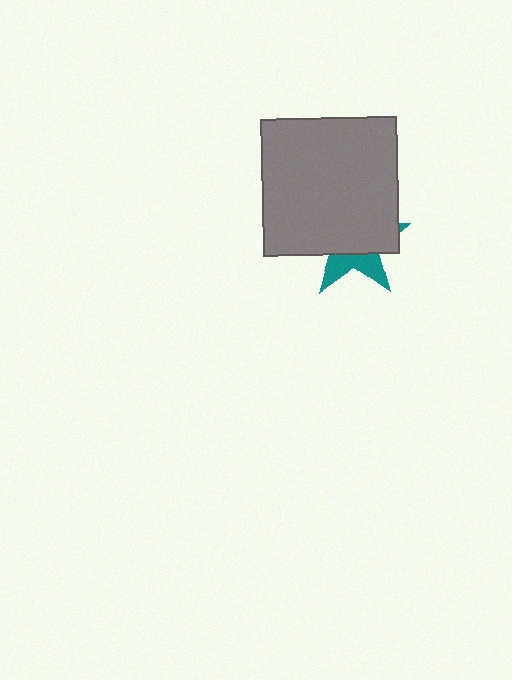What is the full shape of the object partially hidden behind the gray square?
The partially hidden object is a teal star.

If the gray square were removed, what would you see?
You would see the complete teal star.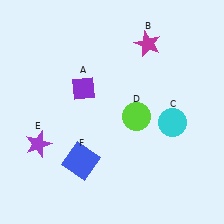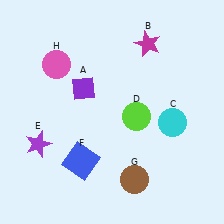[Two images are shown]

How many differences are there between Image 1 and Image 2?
There are 2 differences between the two images.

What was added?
A brown circle (G), a pink circle (H) were added in Image 2.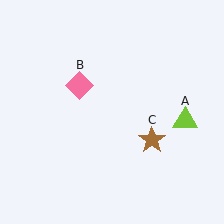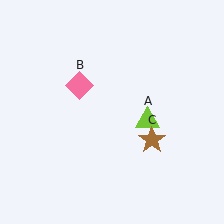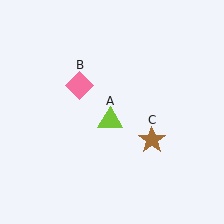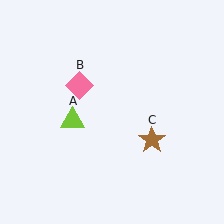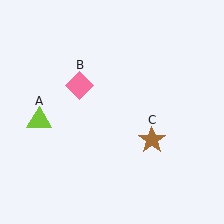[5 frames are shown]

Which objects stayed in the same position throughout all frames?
Pink diamond (object B) and brown star (object C) remained stationary.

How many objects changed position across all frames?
1 object changed position: lime triangle (object A).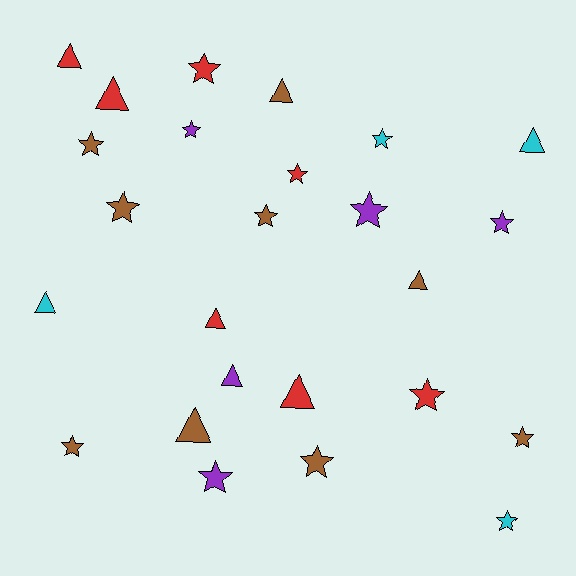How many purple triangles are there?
There is 1 purple triangle.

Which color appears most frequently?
Brown, with 9 objects.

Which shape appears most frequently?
Star, with 15 objects.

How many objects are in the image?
There are 25 objects.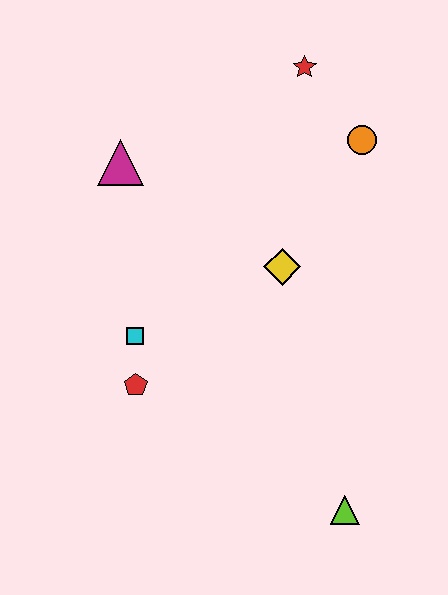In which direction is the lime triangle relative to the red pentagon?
The lime triangle is to the right of the red pentagon.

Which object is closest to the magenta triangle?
The cyan square is closest to the magenta triangle.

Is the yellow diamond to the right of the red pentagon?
Yes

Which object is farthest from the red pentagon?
The red star is farthest from the red pentagon.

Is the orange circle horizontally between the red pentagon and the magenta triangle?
No